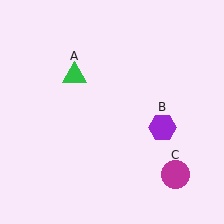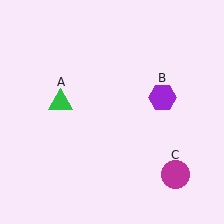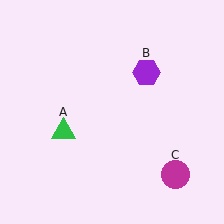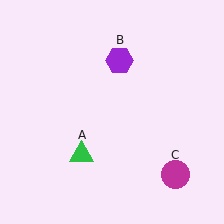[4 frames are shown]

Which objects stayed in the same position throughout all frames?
Magenta circle (object C) remained stationary.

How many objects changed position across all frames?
2 objects changed position: green triangle (object A), purple hexagon (object B).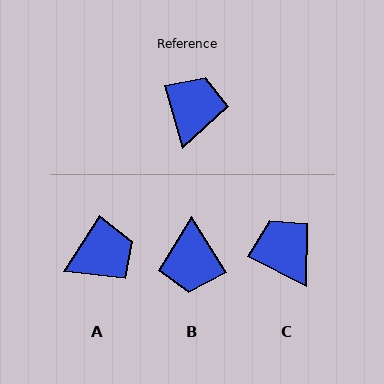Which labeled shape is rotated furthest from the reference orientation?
B, about 164 degrees away.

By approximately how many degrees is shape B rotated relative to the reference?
Approximately 164 degrees clockwise.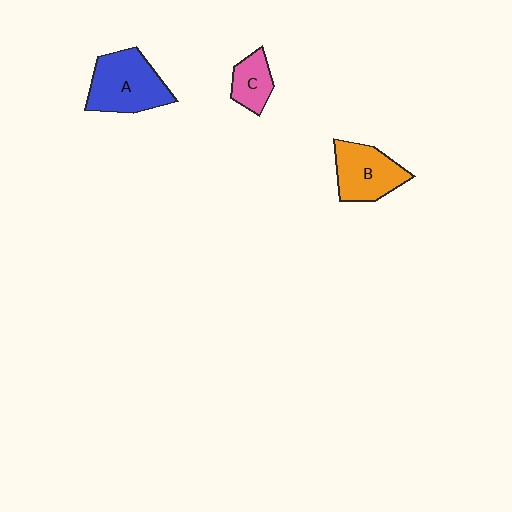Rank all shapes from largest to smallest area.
From largest to smallest: A (blue), B (orange), C (pink).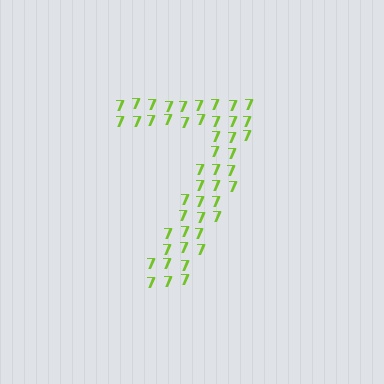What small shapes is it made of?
It is made of small digit 7's.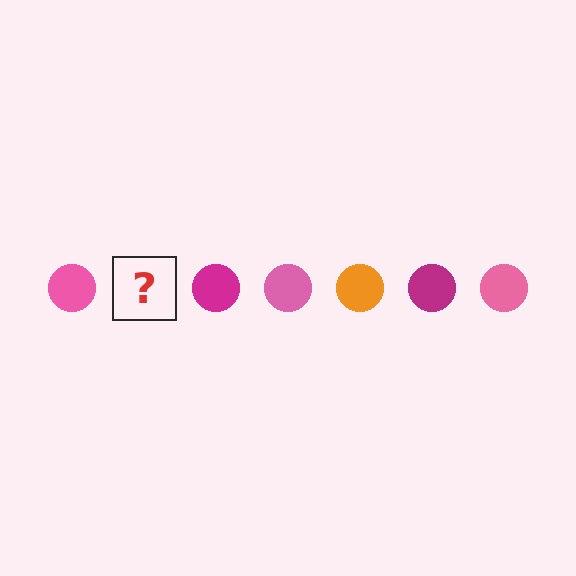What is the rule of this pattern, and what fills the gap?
The rule is that the pattern cycles through pink, orange, magenta circles. The gap should be filled with an orange circle.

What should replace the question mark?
The question mark should be replaced with an orange circle.